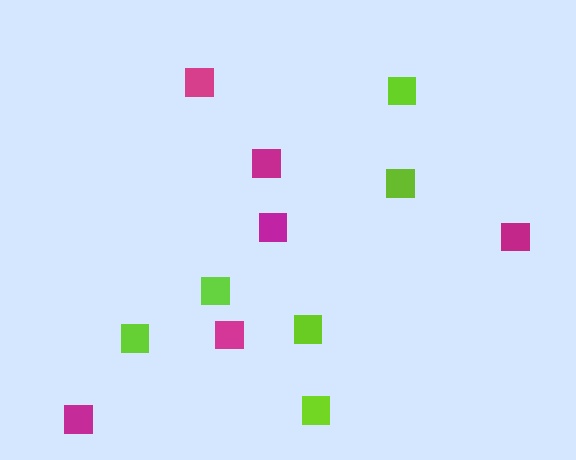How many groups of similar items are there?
There are 2 groups: one group of lime squares (6) and one group of magenta squares (6).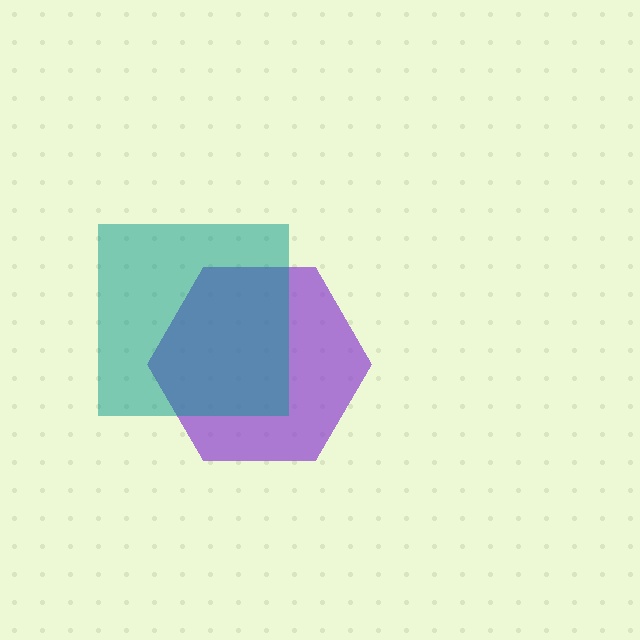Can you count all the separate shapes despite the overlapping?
Yes, there are 2 separate shapes.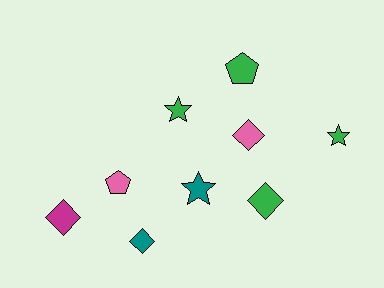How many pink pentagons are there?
There is 1 pink pentagon.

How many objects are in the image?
There are 9 objects.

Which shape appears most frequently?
Diamond, with 4 objects.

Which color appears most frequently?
Green, with 4 objects.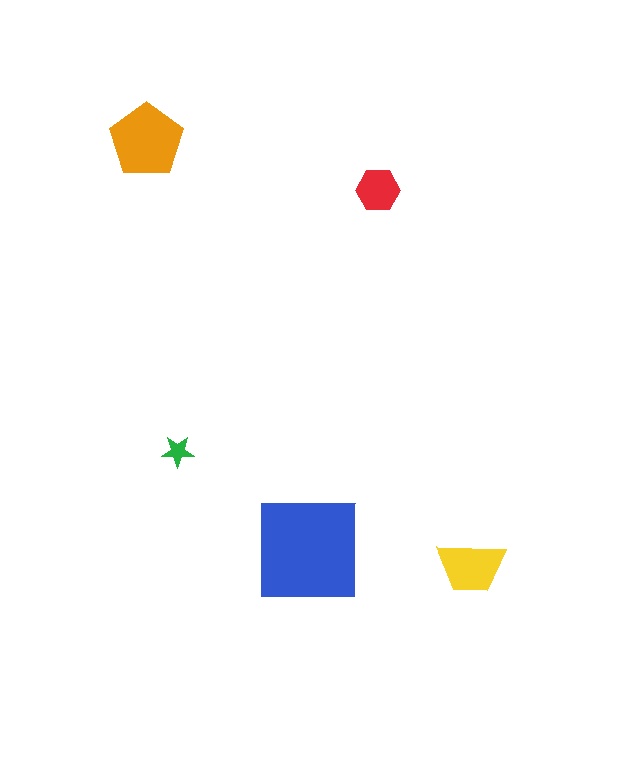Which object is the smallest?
The green star.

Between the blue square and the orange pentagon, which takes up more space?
The blue square.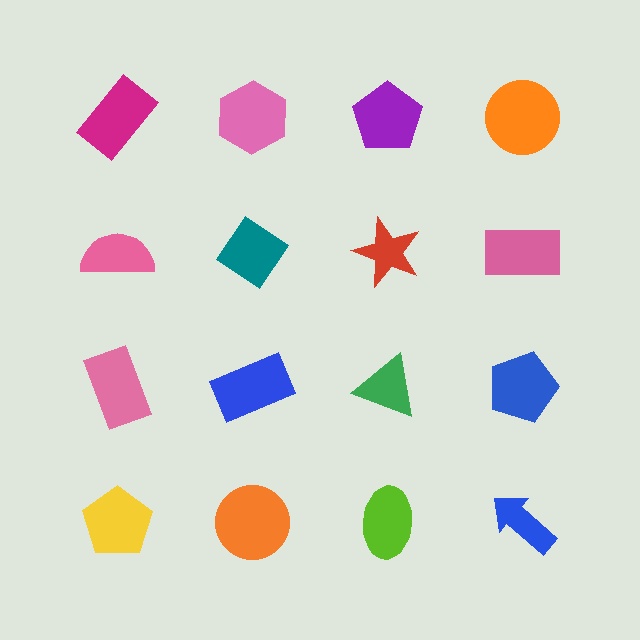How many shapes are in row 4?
4 shapes.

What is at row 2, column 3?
A red star.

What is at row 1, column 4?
An orange circle.